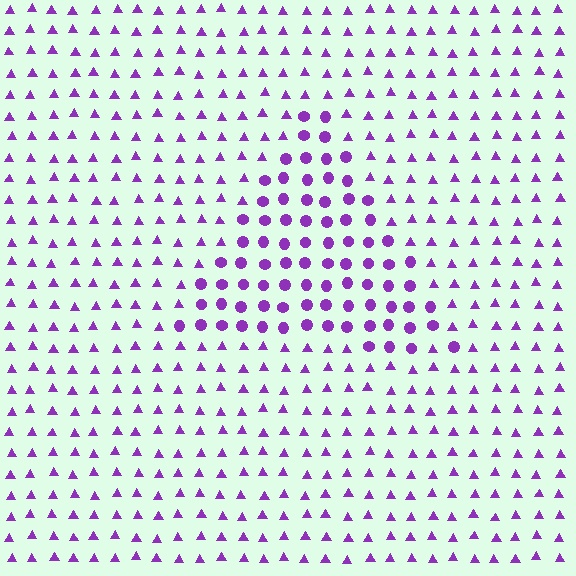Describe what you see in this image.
The image is filled with small purple elements arranged in a uniform grid. A triangle-shaped region contains circles, while the surrounding area contains triangles. The boundary is defined purely by the change in element shape.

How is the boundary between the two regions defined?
The boundary is defined by a change in element shape: circles inside vs. triangles outside. All elements share the same color and spacing.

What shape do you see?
I see a triangle.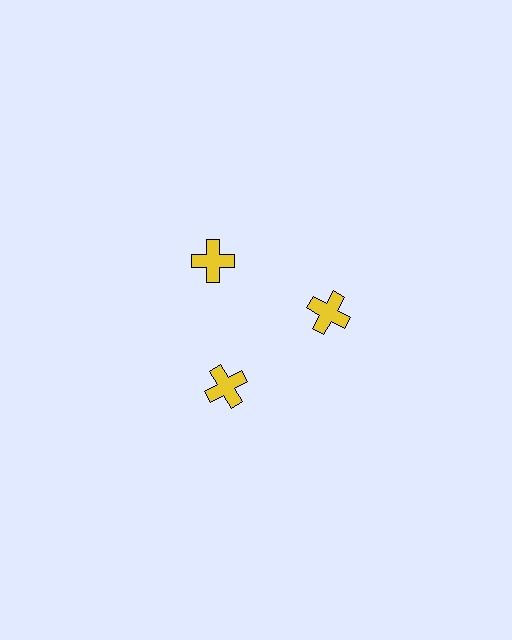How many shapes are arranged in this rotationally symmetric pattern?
There are 3 shapes, arranged in 3 groups of 1.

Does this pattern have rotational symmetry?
Yes, this pattern has 3-fold rotational symmetry. It looks the same after rotating 120 degrees around the center.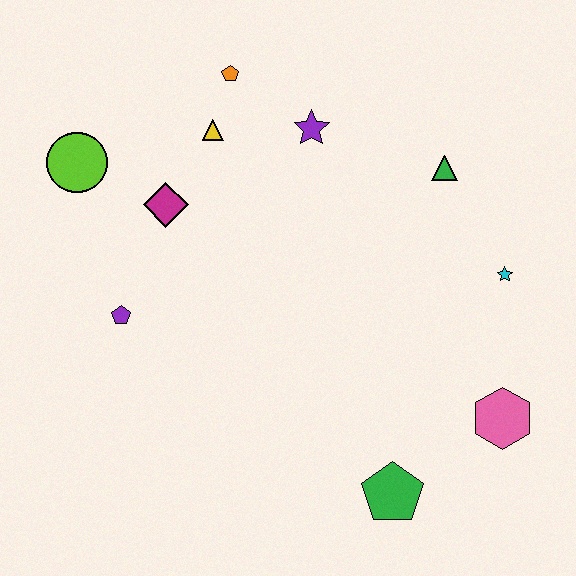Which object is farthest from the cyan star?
The lime circle is farthest from the cyan star.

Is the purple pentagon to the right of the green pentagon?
No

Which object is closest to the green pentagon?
The pink hexagon is closest to the green pentagon.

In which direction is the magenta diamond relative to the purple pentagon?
The magenta diamond is above the purple pentagon.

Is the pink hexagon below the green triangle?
Yes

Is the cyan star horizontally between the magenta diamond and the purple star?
No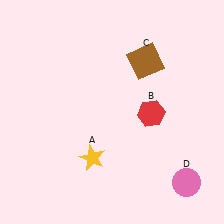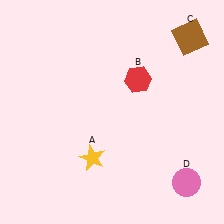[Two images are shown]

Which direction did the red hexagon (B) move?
The red hexagon (B) moved up.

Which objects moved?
The objects that moved are: the red hexagon (B), the brown square (C).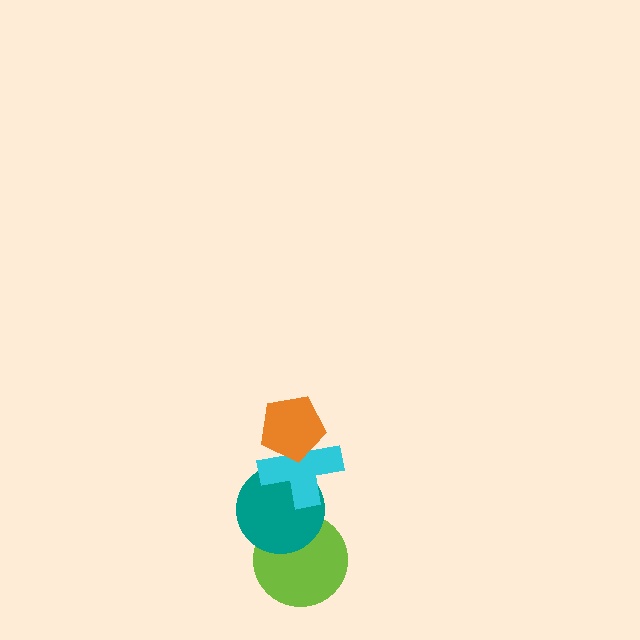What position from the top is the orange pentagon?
The orange pentagon is 1st from the top.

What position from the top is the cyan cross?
The cyan cross is 2nd from the top.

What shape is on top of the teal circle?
The cyan cross is on top of the teal circle.